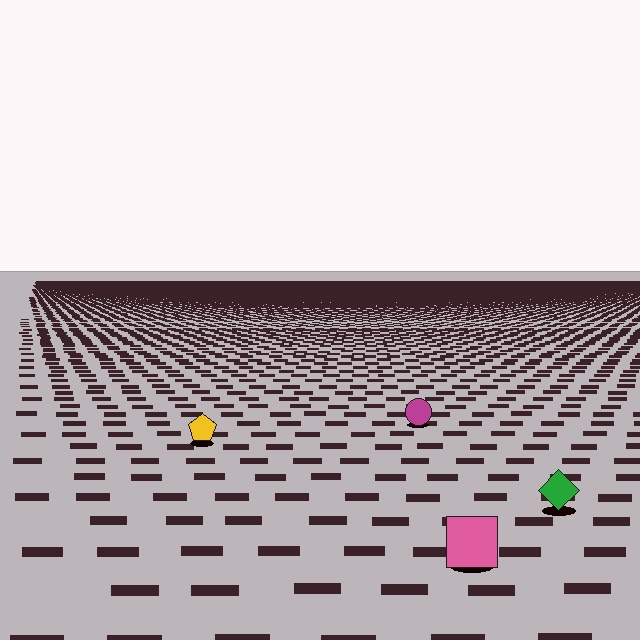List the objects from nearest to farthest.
From nearest to farthest: the pink square, the green diamond, the yellow pentagon, the magenta circle.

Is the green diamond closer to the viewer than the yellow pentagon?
Yes. The green diamond is closer — you can tell from the texture gradient: the ground texture is coarser near it.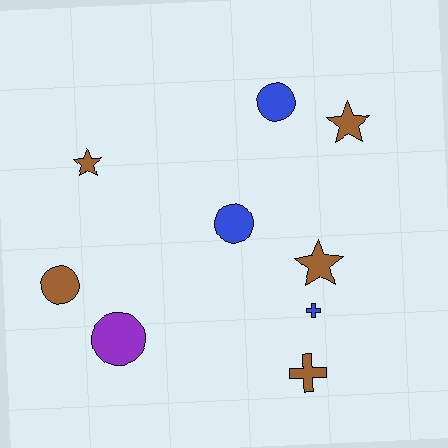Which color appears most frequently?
Brown, with 5 objects.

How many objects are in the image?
There are 9 objects.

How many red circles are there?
There are no red circles.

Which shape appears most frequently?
Circle, with 4 objects.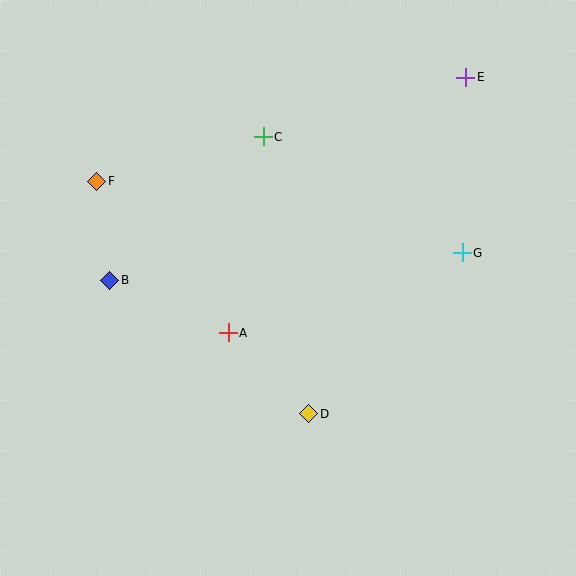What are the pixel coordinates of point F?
Point F is at (97, 181).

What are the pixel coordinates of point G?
Point G is at (462, 253).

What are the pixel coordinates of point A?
Point A is at (228, 333).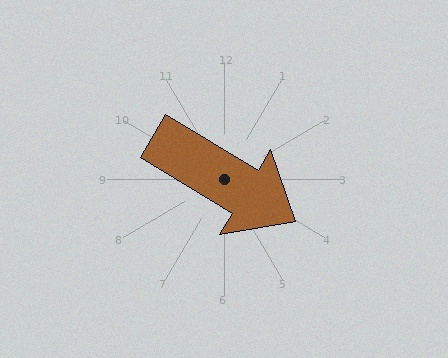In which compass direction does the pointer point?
Southeast.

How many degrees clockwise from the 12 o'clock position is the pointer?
Approximately 121 degrees.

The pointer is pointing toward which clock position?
Roughly 4 o'clock.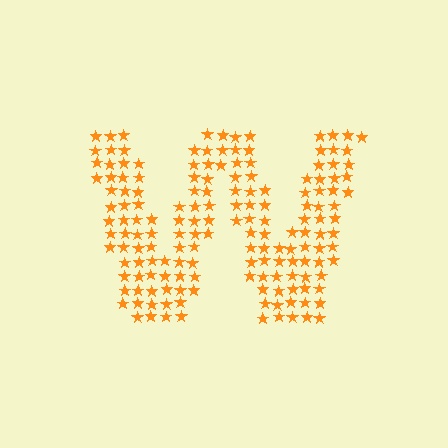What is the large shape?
The large shape is the letter W.